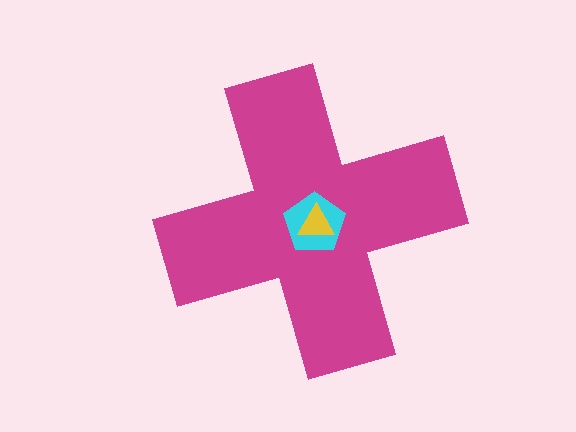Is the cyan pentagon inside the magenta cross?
Yes.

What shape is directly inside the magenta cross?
The cyan pentagon.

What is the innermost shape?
The yellow triangle.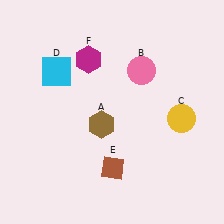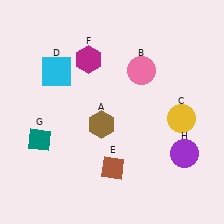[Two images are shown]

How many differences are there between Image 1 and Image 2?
There are 2 differences between the two images.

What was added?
A teal diamond (G), a purple circle (H) were added in Image 2.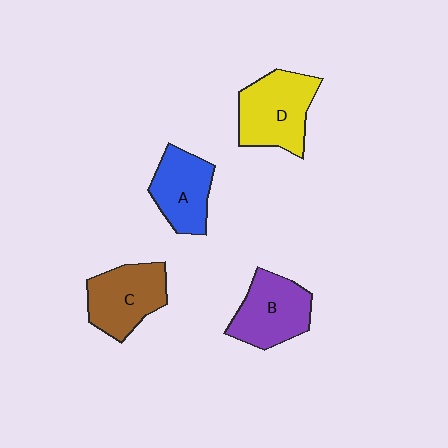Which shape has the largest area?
Shape D (yellow).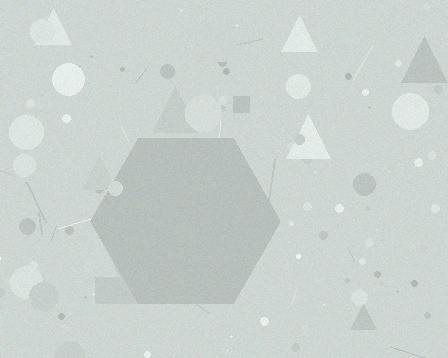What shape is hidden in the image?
A hexagon is hidden in the image.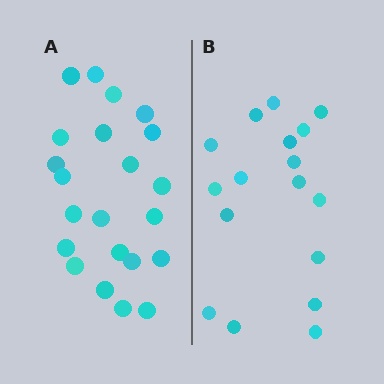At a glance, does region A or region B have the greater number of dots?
Region A (the left region) has more dots.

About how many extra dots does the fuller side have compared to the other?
Region A has about 5 more dots than region B.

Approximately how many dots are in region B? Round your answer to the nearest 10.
About 20 dots. (The exact count is 17, which rounds to 20.)